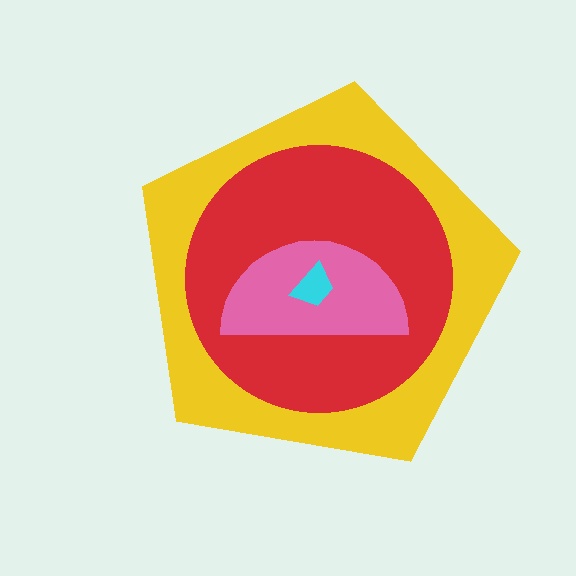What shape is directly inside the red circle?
The pink semicircle.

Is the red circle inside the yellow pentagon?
Yes.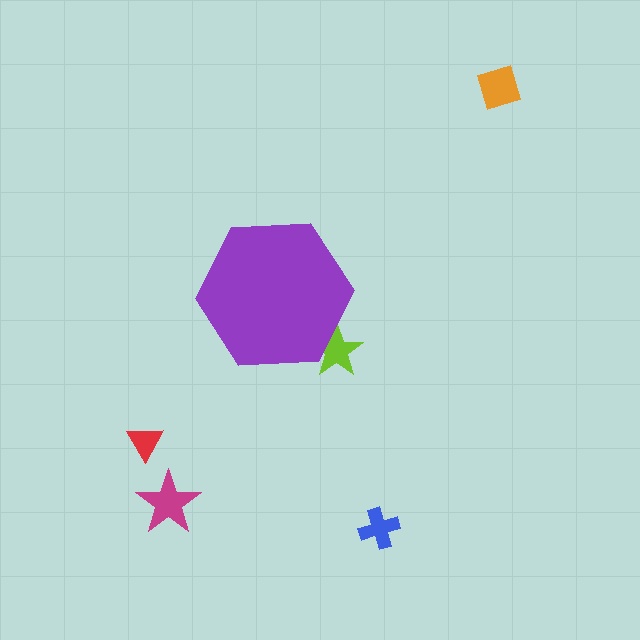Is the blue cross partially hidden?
No, the blue cross is fully visible.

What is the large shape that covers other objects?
A purple hexagon.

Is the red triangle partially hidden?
No, the red triangle is fully visible.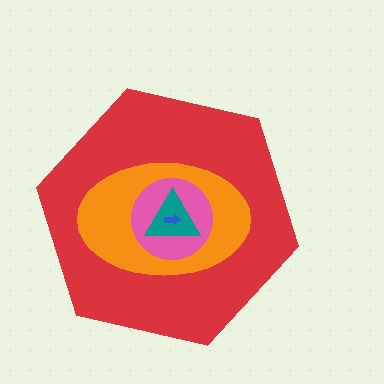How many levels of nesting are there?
5.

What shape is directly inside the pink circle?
The teal triangle.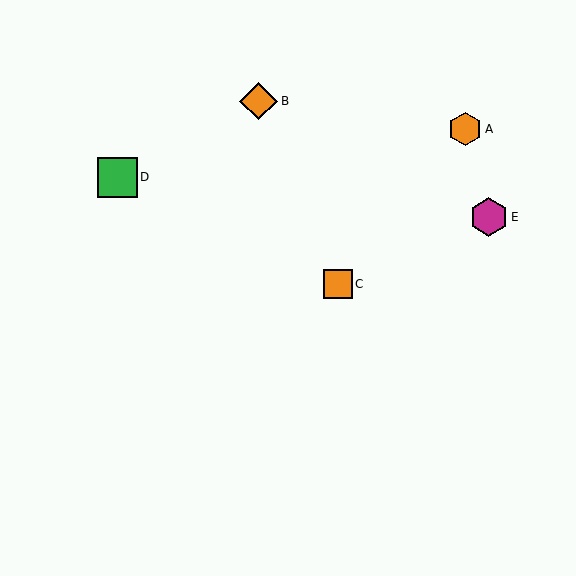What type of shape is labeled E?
Shape E is a magenta hexagon.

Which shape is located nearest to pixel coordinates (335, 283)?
The orange square (labeled C) at (338, 284) is nearest to that location.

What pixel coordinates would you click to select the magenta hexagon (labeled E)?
Click at (489, 217) to select the magenta hexagon E.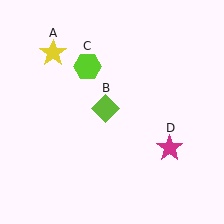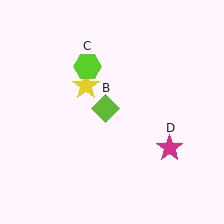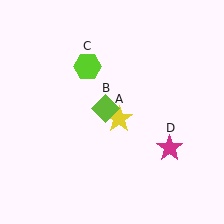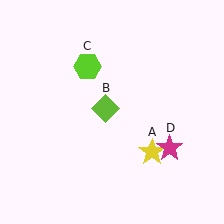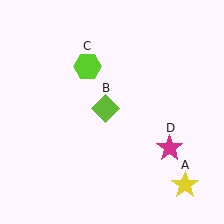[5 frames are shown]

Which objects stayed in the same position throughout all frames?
Lime diamond (object B) and lime hexagon (object C) and magenta star (object D) remained stationary.